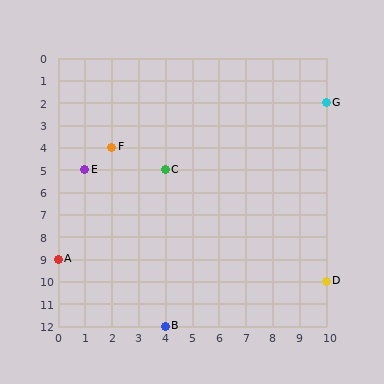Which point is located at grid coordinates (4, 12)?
Point B is at (4, 12).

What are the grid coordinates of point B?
Point B is at grid coordinates (4, 12).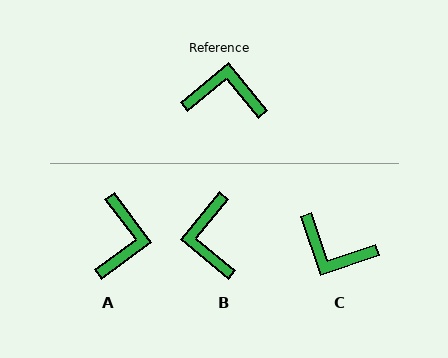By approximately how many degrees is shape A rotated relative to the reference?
Approximately 93 degrees clockwise.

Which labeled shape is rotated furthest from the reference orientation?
C, about 159 degrees away.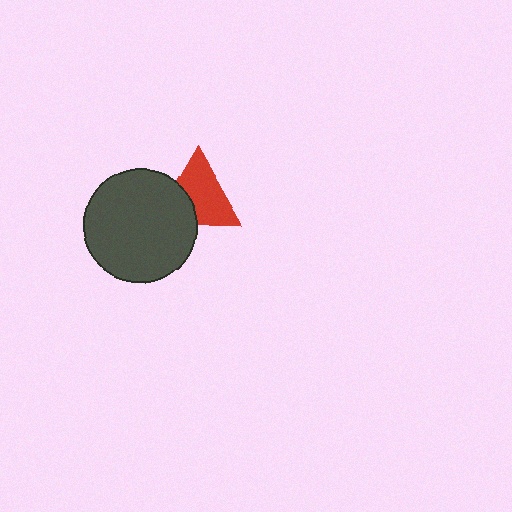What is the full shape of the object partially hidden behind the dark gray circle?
The partially hidden object is a red triangle.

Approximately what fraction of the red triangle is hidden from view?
Roughly 33% of the red triangle is hidden behind the dark gray circle.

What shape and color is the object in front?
The object in front is a dark gray circle.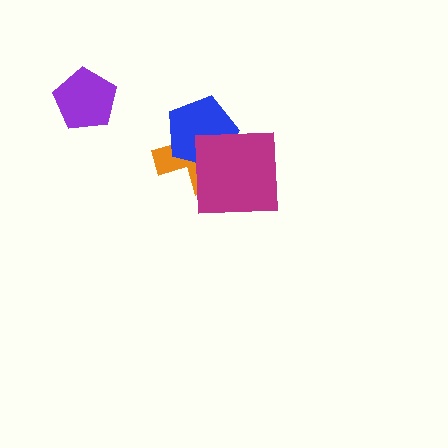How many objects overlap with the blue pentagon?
2 objects overlap with the blue pentagon.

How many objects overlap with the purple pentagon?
0 objects overlap with the purple pentagon.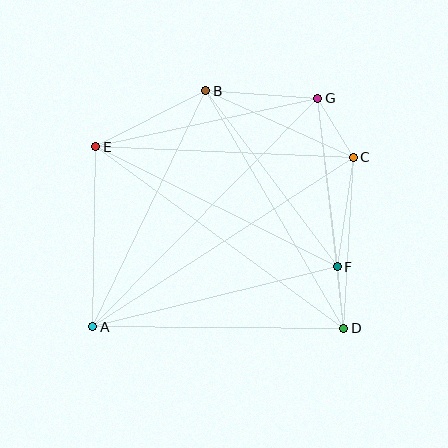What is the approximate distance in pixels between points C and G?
The distance between C and G is approximately 69 pixels.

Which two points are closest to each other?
Points D and F are closest to each other.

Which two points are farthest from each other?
Points A and G are farthest from each other.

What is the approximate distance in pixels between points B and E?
The distance between B and E is approximately 124 pixels.